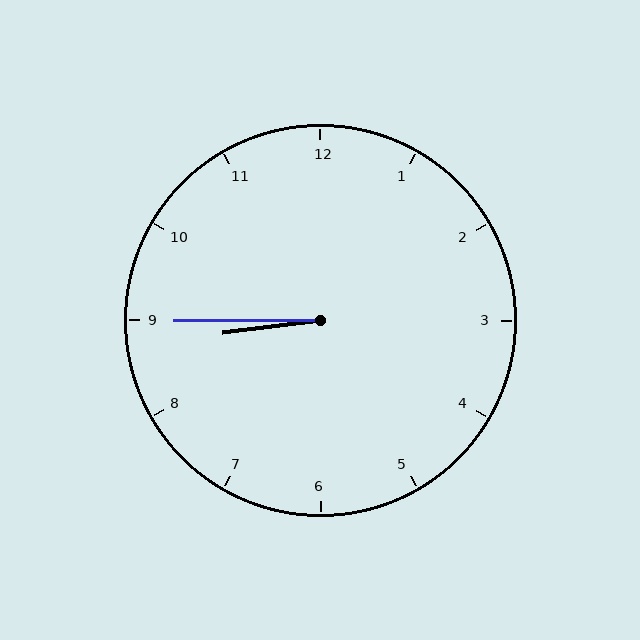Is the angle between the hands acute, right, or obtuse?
It is acute.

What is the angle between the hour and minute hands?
Approximately 8 degrees.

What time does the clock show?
8:45.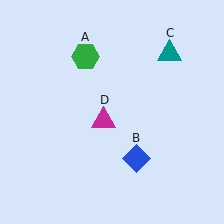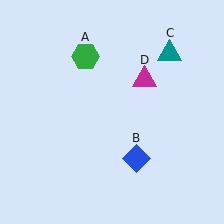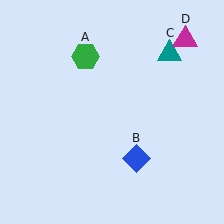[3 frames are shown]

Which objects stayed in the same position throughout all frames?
Green hexagon (object A) and blue diamond (object B) and teal triangle (object C) remained stationary.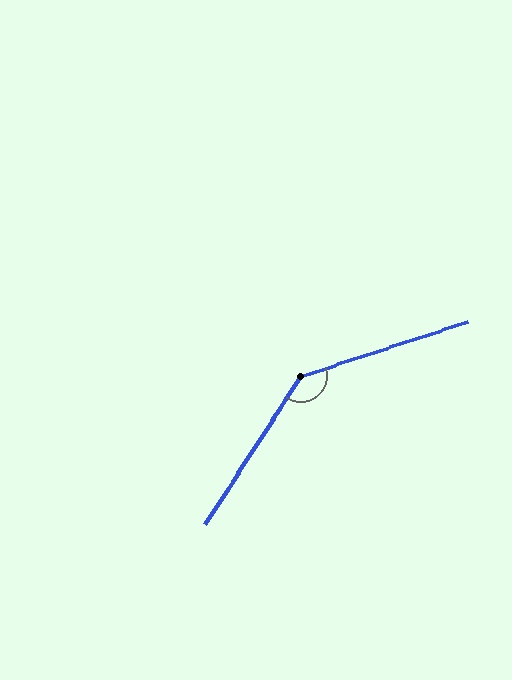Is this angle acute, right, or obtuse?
It is obtuse.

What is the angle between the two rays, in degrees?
Approximately 141 degrees.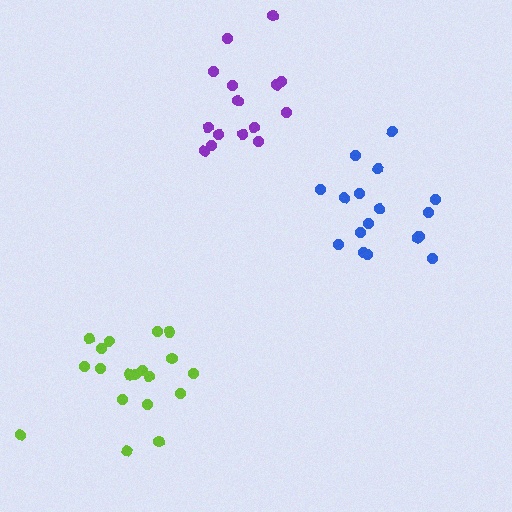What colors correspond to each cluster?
The clusters are colored: purple, blue, lime.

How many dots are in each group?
Group 1: 15 dots, Group 2: 17 dots, Group 3: 19 dots (51 total).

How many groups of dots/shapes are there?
There are 3 groups.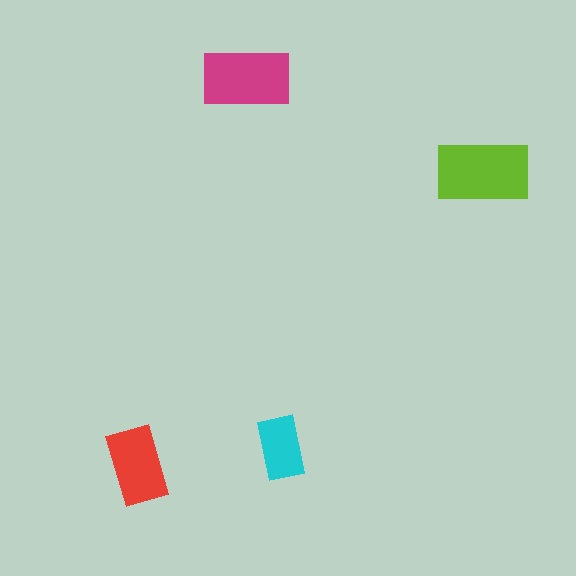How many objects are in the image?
There are 4 objects in the image.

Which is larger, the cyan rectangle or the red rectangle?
The red one.